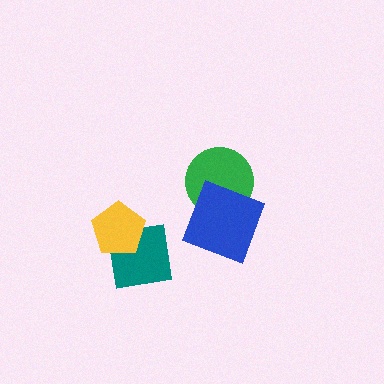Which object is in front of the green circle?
The blue diamond is in front of the green circle.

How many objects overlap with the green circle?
1 object overlaps with the green circle.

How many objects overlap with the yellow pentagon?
1 object overlaps with the yellow pentagon.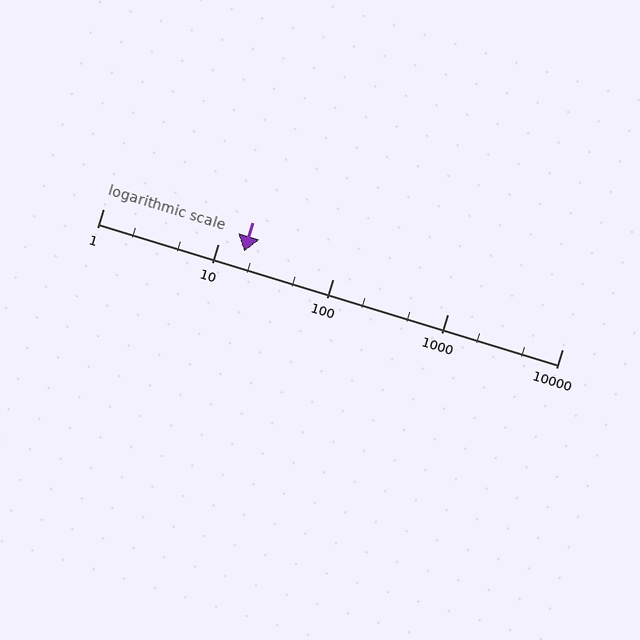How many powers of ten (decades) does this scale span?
The scale spans 4 decades, from 1 to 10000.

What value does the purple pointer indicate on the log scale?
The pointer indicates approximately 17.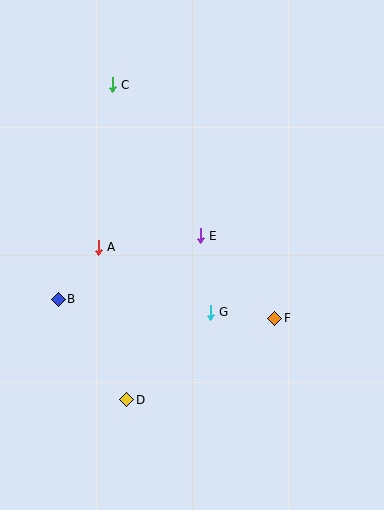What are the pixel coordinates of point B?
Point B is at (58, 299).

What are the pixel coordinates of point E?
Point E is at (200, 236).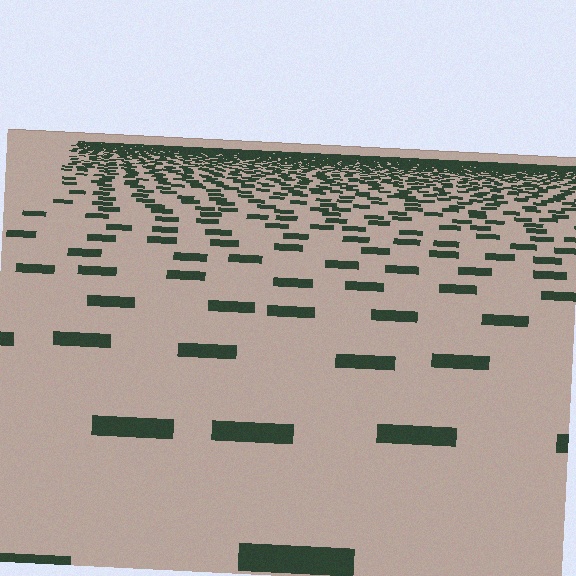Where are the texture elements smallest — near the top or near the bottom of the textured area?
Near the top.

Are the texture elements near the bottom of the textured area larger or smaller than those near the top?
Larger. Near the bottom, elements are closer to the viewer and appear at a bigger on-screen size.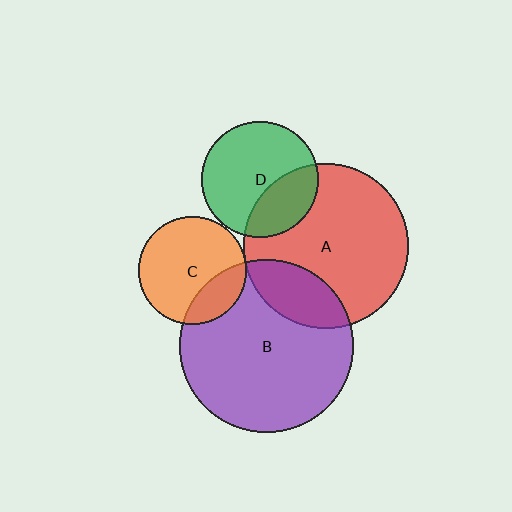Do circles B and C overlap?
Yes.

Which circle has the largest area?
Circle B (purple).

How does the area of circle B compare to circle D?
Approximately 2.2 times.